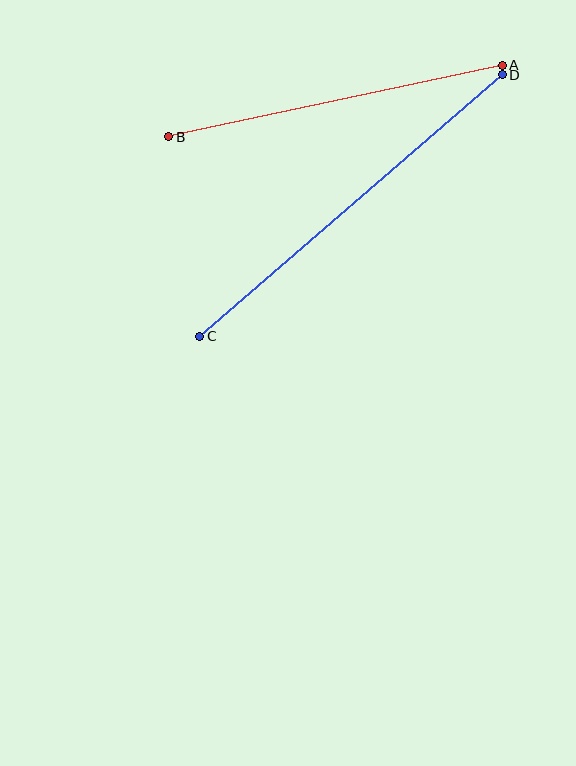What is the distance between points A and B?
The distance is approximately 341 pixels.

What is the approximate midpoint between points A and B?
The midpoint is at approximately (336, 101) pixels.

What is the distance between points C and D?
The distance is approximately 400 pixels.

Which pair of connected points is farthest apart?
Points C and D are farthest apart.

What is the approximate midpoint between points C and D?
The midpoint is at approximately (351, 206) pixels.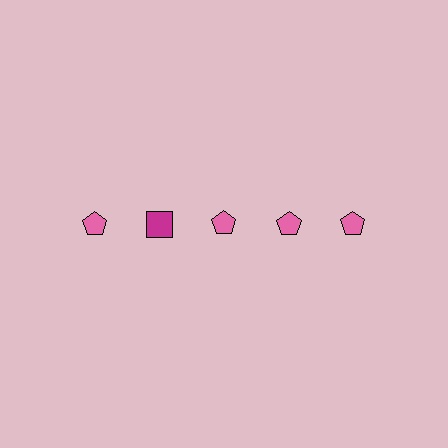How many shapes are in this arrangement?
There are 5 shapes arranged in a grid pattern.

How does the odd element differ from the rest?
It differs in both color (magenta instead of pink) and shape (square instead of pentagon).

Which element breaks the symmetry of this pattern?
The magenta square in the top row, second from left column breaks the symmetry. All other shapes are pink pentagons.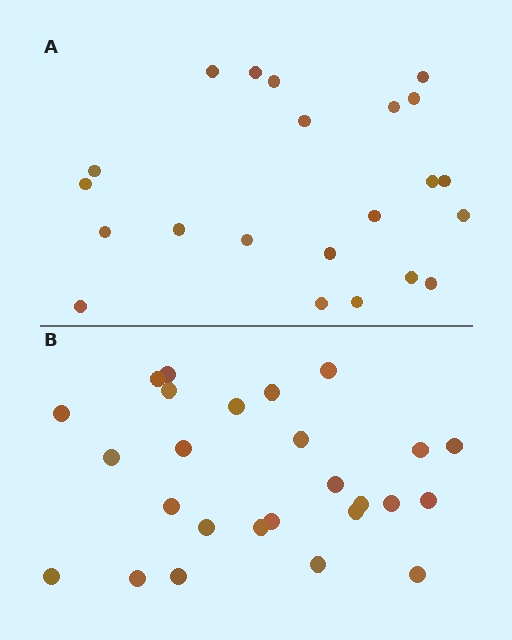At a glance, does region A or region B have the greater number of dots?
Region B (the bottom region) has more dots.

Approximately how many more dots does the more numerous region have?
Region B has about 4 more dots than region A.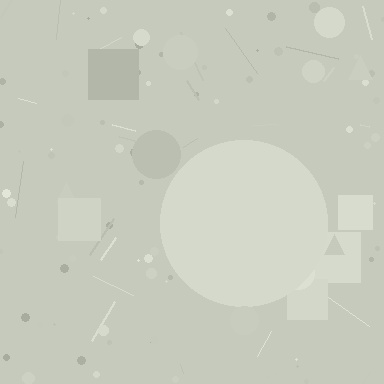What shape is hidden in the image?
A circle is hidden in the image.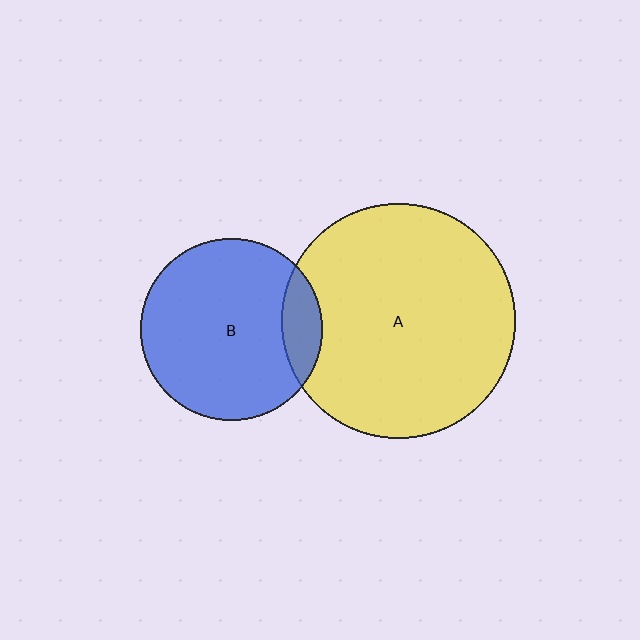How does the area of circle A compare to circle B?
Approximately 1.7 times.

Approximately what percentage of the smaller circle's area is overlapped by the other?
Approximately 15%.